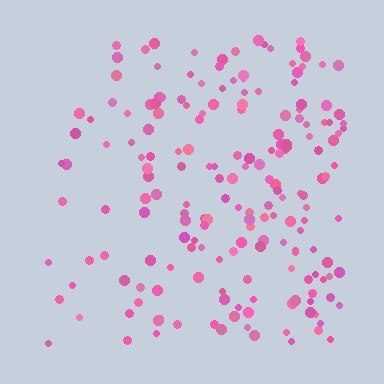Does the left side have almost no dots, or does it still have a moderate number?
Still a moderate number, just noticeably fewer than the right.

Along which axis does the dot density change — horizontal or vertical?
Horizontal.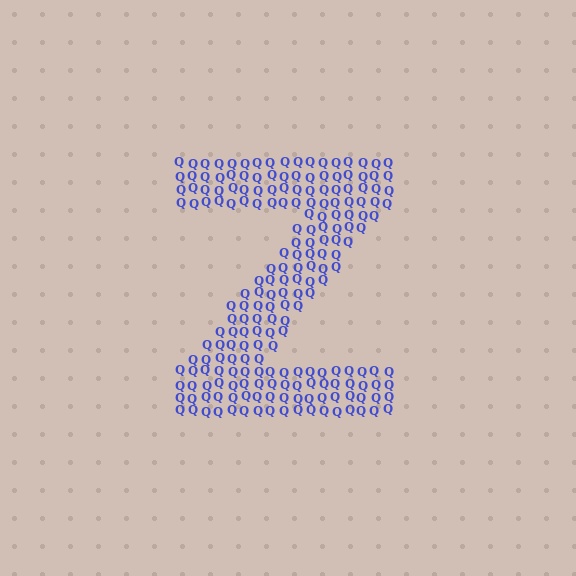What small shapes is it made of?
It is made of small letter Q's.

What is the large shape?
The large shape is the letter Z.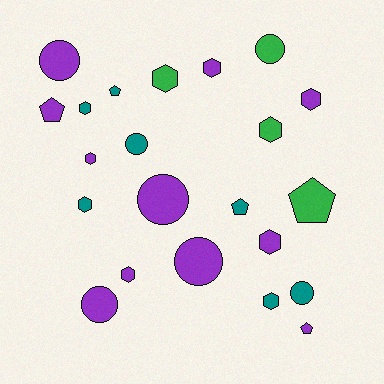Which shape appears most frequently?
Hexagon, with 10 objects.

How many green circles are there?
There is 1 green circle.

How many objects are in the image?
There are 22 objects.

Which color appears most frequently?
Purple, with 11 objects.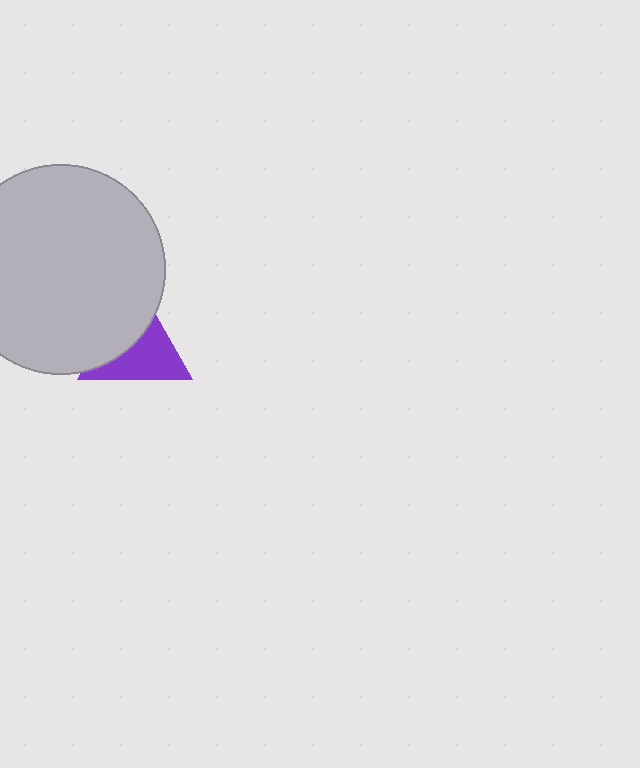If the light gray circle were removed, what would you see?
You would see the complete purple triangle.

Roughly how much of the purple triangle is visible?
About half of it is visible (roughly 54%).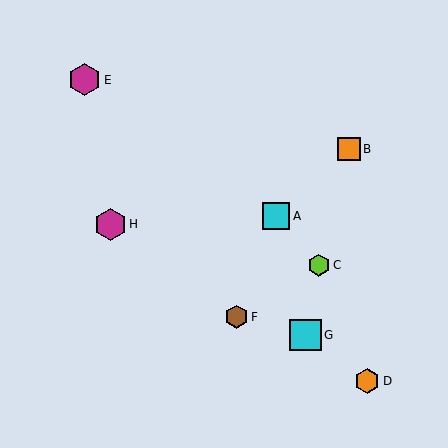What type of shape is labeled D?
Shape D is an orange hexagon.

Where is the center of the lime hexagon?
The center of the lime hexagon is at (319, 265).